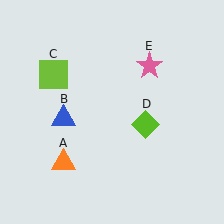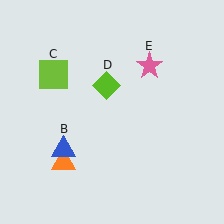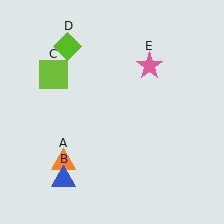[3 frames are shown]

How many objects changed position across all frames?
2 objects changed position: blue triangle (object B), lime diamond (object D).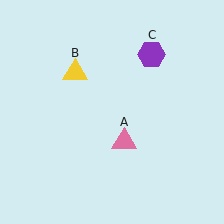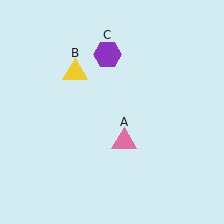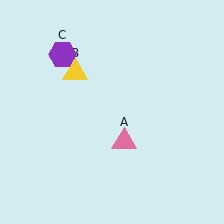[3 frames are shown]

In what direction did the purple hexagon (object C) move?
The purple hexagon (object C) moved left.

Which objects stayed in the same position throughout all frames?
Pink triangle (object A) and yellow triangle (object B) remained stationary.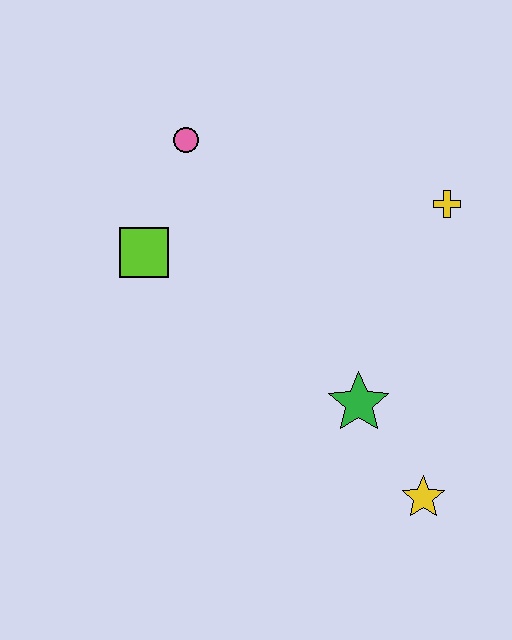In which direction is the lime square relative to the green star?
The lime square is to the left of the green star.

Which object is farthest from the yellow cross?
The lime square is farthest from the yellow cross.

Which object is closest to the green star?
The yellow star is closest to the green star.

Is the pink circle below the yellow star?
No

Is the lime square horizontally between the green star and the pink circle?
No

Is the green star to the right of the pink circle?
Yes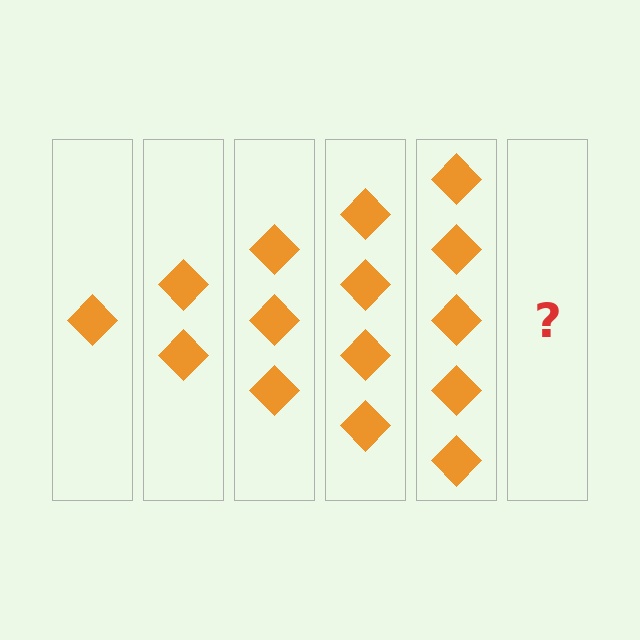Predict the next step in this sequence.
The next step is 6 diamonds.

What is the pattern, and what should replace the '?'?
The pattern is that each step adds one more diamond. The '?' should be 6 diamonds.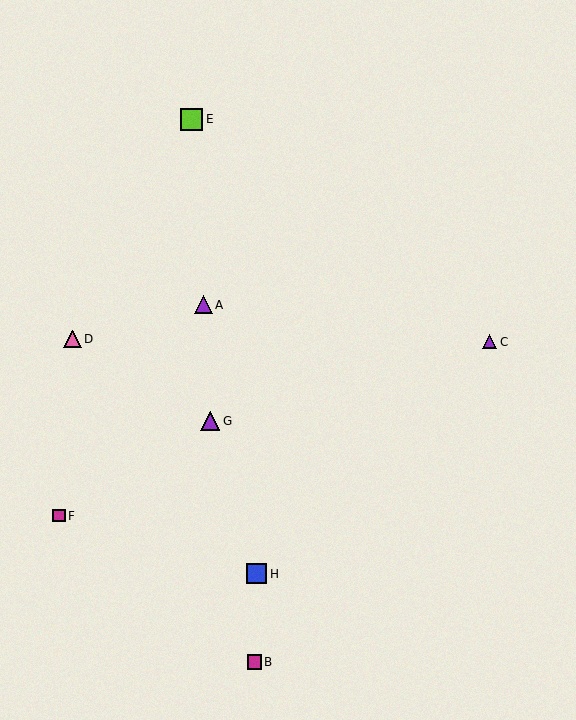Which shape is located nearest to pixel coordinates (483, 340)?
The purple triangle (labeled C) at (490, 342) is nearest to that location.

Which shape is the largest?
The lime square (labeled E) is the largest.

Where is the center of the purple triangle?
The center of the purple triangle is at (210, 421).